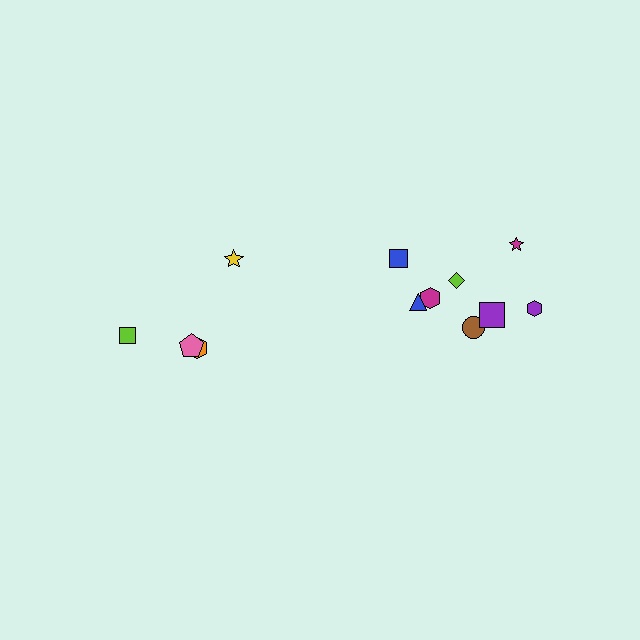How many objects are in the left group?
There are 4 objects.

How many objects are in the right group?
There are 8 objects.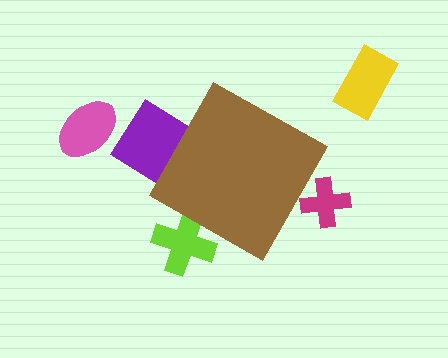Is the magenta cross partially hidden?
Yes, the magenta cross is partially hidden behind the brown diamond.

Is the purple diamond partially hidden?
Yes, the purple diamond is partially hidden behind the brown diamond.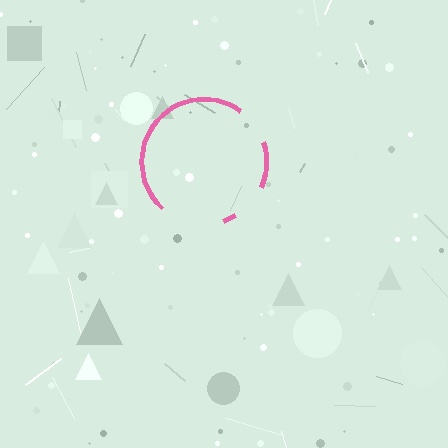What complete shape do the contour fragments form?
The contour fragments form a circle.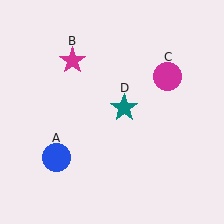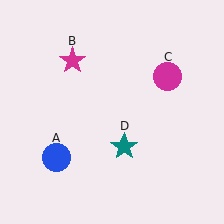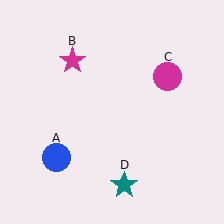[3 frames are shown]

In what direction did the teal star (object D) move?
The teal star (object D) moved down.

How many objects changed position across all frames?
1 object changed position: teal star (object D).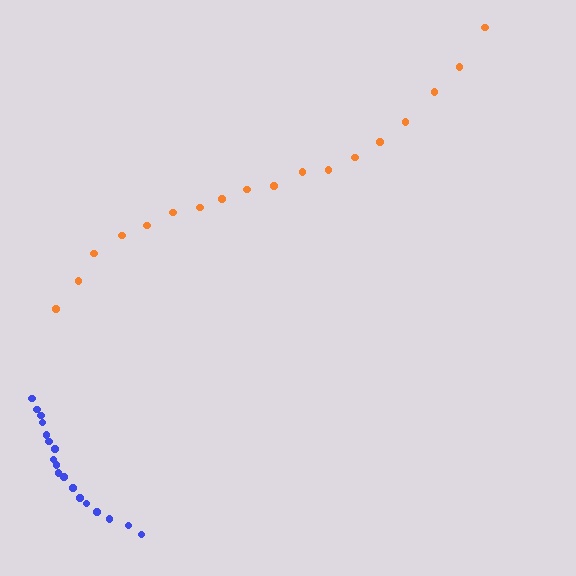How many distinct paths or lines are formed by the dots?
There are 2 distinct paths.